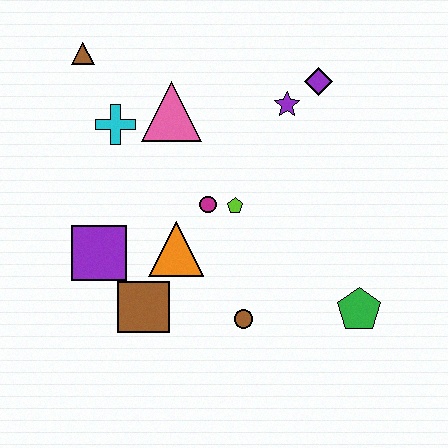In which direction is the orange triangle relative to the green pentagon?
The orange triangle is to the left of the green pentagon.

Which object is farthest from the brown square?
The purple diamond is farthest from the brown square.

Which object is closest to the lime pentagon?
The magenta circle is closest to the lime pentagon.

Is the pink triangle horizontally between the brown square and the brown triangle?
No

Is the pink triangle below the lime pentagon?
No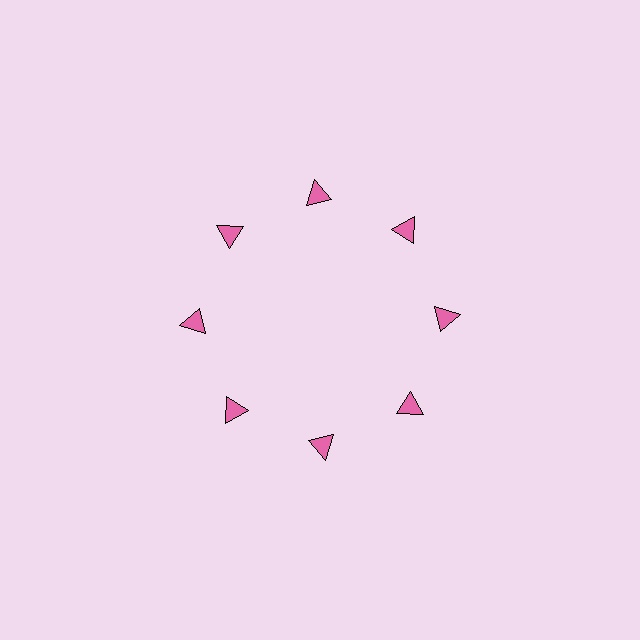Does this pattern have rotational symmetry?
Yes, this pattern has 8-fold rotational symmetry. It looks the same after rotating 45 degrees around the center.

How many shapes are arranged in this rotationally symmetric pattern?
There are 8 shapes, arranged in 8 groups of 1.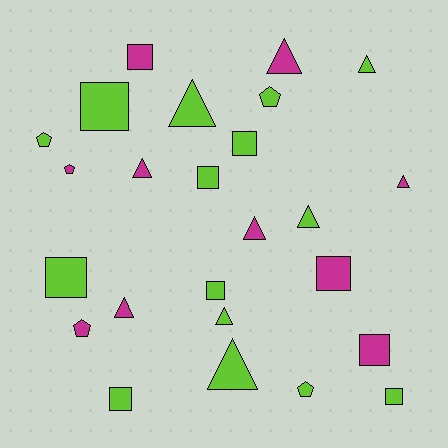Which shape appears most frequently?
Square, with 10 objects.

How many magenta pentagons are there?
There are 2 magenta pentagons.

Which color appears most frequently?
Lime, with 15 objects.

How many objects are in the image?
There are 25 objects.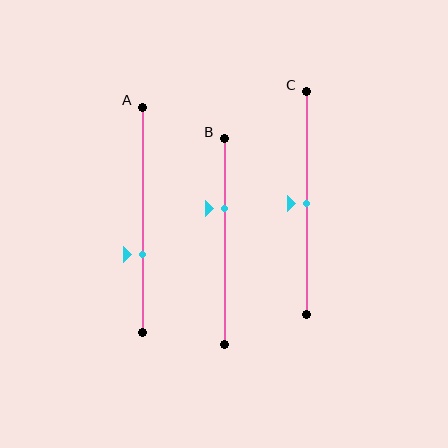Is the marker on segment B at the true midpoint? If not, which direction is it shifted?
No, the marker on segment B is shifted upward by about 16% of the segment length.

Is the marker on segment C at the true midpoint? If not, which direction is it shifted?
Yes, the marker on segment C is at the true midpoint.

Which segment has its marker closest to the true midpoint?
Segment C has its marker closest to the true midpoint.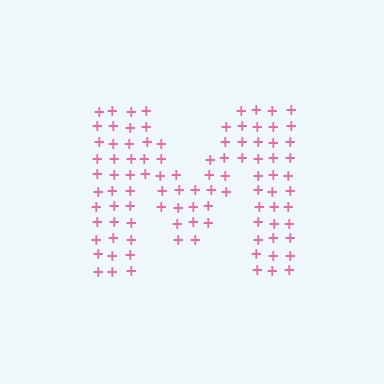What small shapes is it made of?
It is made of small plus signs.